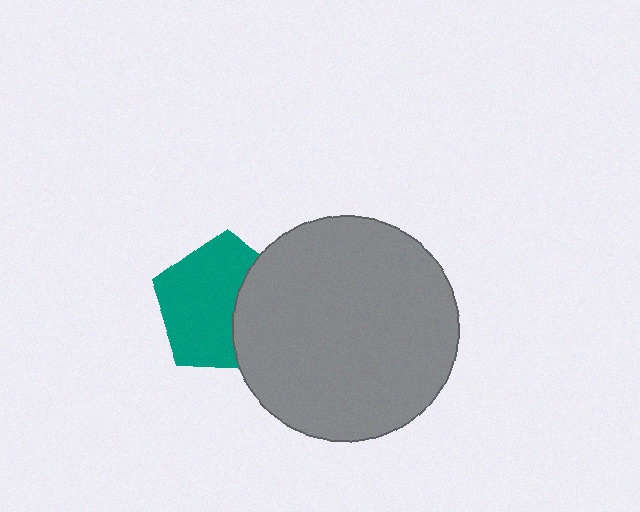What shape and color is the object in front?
The object in front is a gray circle.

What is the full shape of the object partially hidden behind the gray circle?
The partially hidden object is a teal pentagon.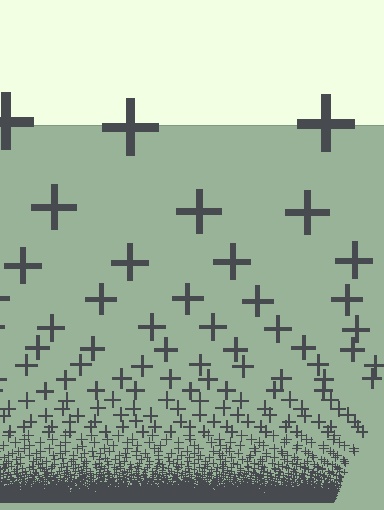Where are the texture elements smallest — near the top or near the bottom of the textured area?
Near the bottom.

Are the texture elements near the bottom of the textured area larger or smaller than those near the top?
Smaller. The gradient is inverted — elements near the bottom are smaller and denser.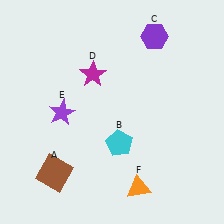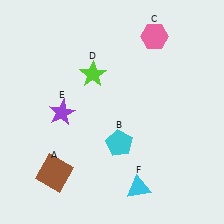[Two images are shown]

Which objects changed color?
C changed from purple to pink. D changed from magenta to lime. F changed from orange to cyan.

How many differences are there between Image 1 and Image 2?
There are 3 differences between the two images.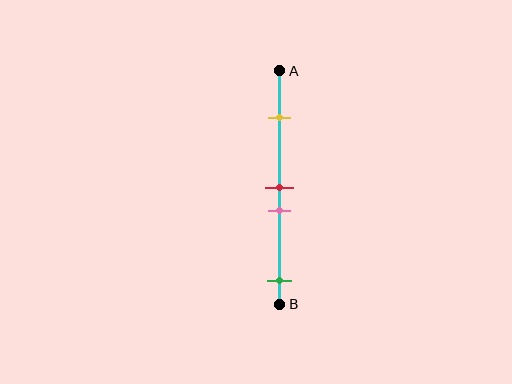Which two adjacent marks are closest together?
The red and pink marks are the closest adjacent pair.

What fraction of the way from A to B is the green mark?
The green mark is approximately 90% (0.9) of the way from A to B.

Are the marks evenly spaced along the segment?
No, the marks are not evenly spaced.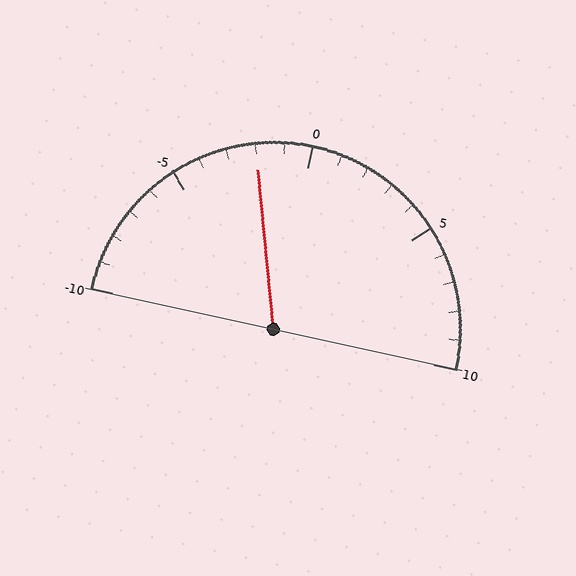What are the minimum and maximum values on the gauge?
The gauge ranges from -10 to 10.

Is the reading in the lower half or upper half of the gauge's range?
The reading is in the lower half of the range (-10 to 10).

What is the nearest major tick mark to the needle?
The nearest major tick mark is 0.